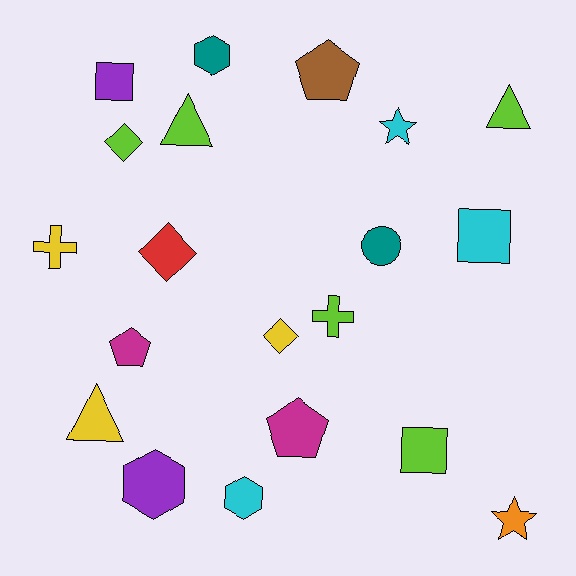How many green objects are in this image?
There are no green objects.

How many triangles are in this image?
There are 3 triangles.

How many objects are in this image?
There are 20 objects.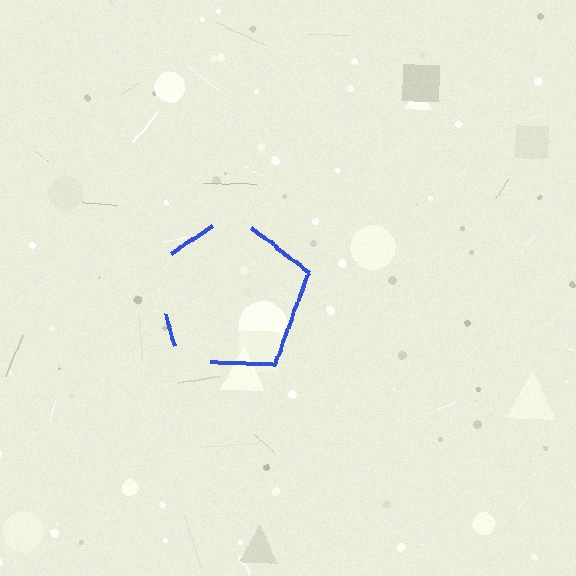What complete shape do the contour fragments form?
The contour fragments form a pentagon.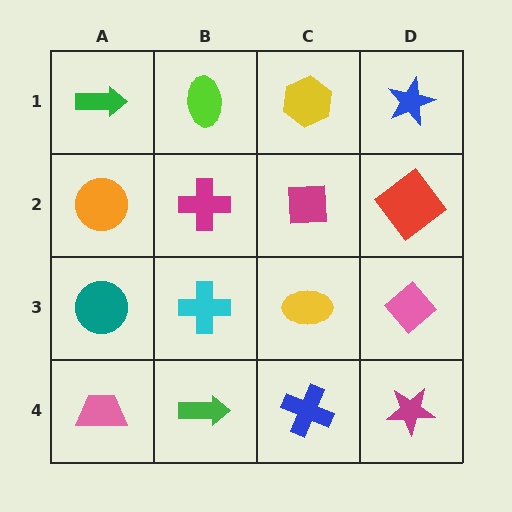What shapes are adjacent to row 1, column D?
A red diamond (row 2, column D), a yellow hexagon (row 1, column C).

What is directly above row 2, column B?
A lime ellipse.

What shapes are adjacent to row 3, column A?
An orange circle (row 2, column A), a pink trapezoid (row 4, column A), a cyan cross (row 3, column B).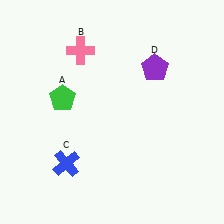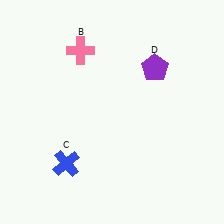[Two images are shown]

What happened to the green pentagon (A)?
The green pentagon (A) was removed in Image 2. It was in the top-left area of Image 1.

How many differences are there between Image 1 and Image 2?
There is 1 difference between the two images.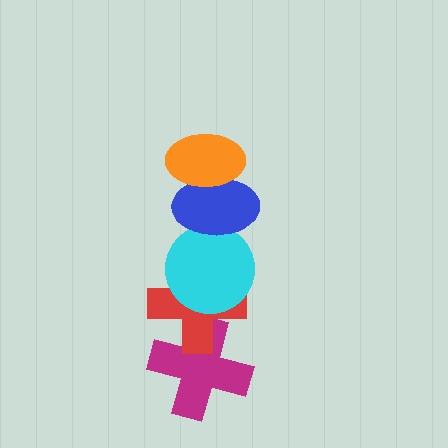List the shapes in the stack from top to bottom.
From top to bottom: the orange ellipse, the blue ellipse, the cyan circle, the red cross, the magenta cross.